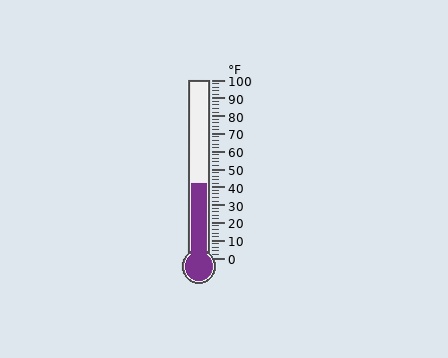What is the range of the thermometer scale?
The thermometer scale ranges from 0°F to 100°F.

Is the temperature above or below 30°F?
The temperature is above 30°F.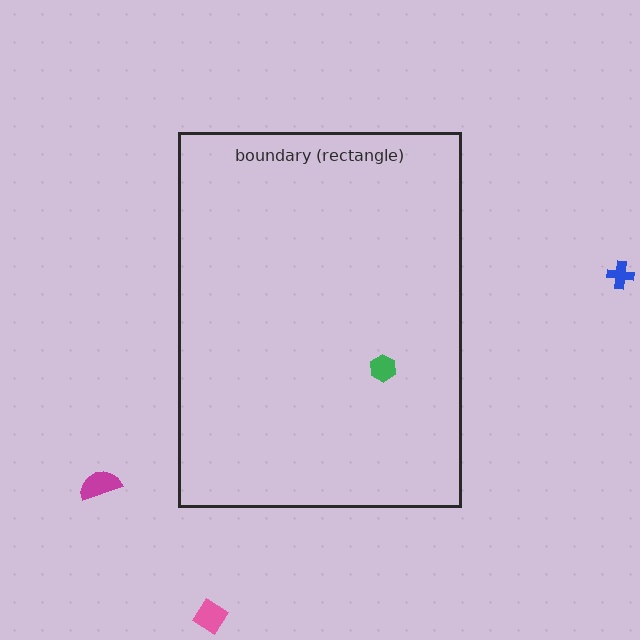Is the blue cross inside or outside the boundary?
Outside.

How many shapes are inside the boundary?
1 inside, 3 outside.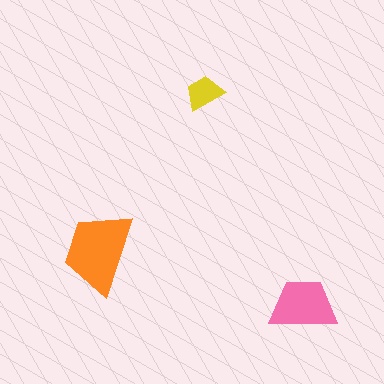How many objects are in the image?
There are 3 objects in the image.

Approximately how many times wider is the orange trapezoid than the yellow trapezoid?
About 2 times wider.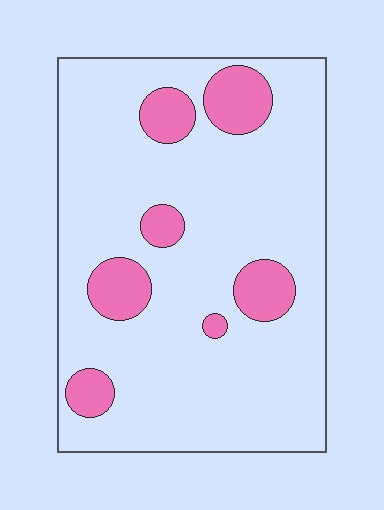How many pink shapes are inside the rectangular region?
7.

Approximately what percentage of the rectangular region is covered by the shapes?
Approximately 15%.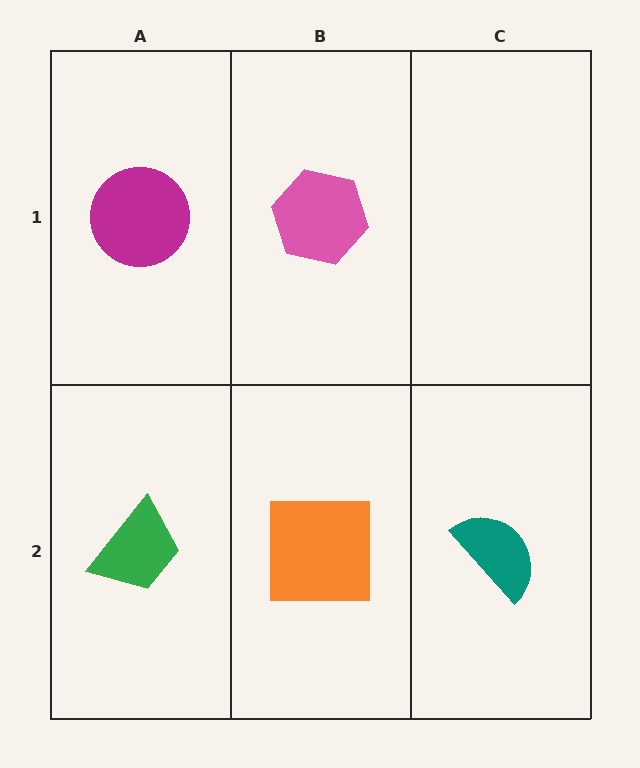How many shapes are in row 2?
3 shapes.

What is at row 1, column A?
A magenta circle.